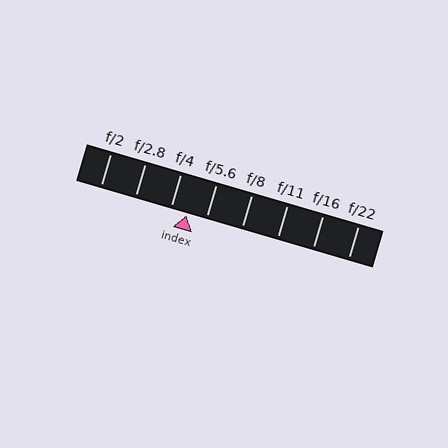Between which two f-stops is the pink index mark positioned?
The index mark is between f/4 and f/5.6.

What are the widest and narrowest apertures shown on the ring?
The widest aperture shown is f/2 and the narrowest is f/22.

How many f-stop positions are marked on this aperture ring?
There are 8 f-stop positions marked.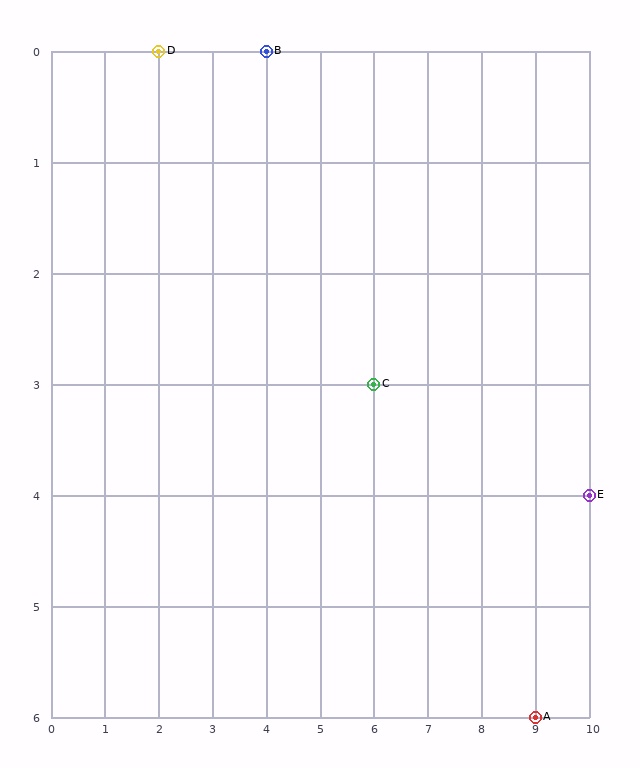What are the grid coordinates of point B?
Point B is at grid coordinates (4, 0).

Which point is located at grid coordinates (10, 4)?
Point E is at (10, 4).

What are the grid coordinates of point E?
Point E is at grid coordinates (10, 4).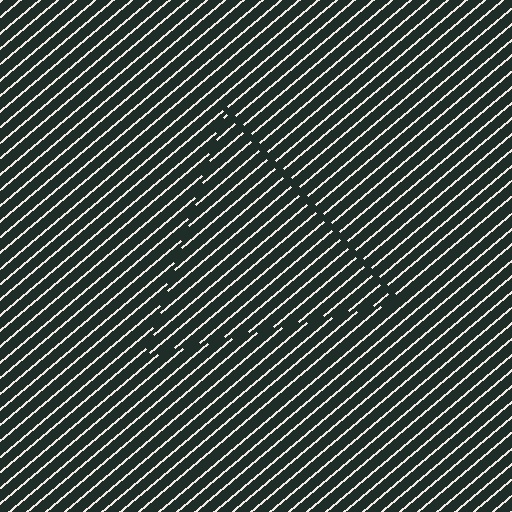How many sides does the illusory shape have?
3 sides — the line-ends trace a triangle.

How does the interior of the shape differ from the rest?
The interior of the shape contains the same grating, shifted by half a period — the contour is defined by the phase discontinuity where line-ends from the inner and outer gratings abut.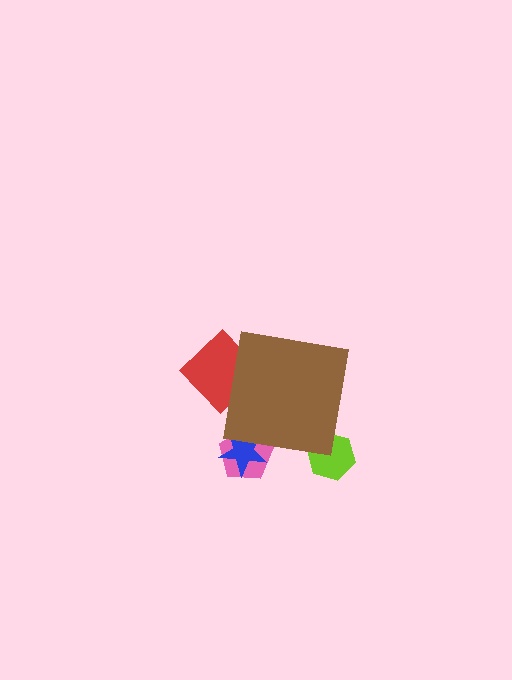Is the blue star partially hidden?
Yes, the blue star is partially hidden behind the brown square.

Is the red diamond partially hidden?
Yes, the red diamond is partially hidden behind the brown square.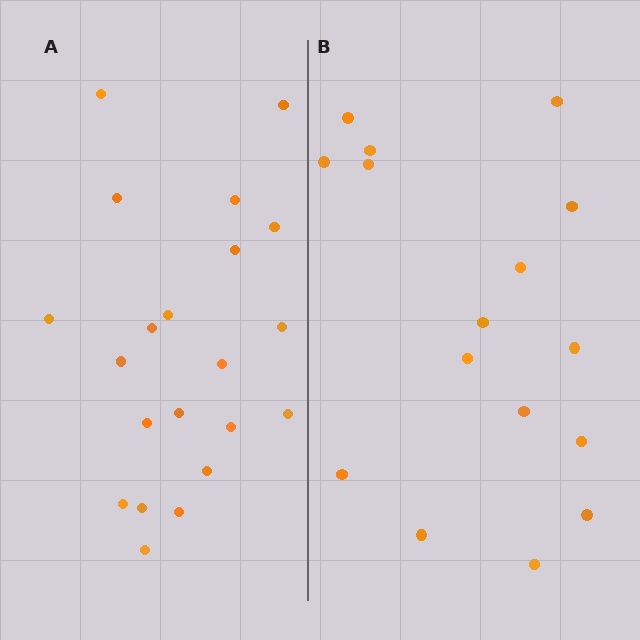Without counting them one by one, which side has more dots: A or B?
Region A (the left region) has more dots.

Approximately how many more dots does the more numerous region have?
Region A has about 5 more dots than region B.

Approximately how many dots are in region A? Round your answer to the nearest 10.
About 20 dots. (The exact count is 21, which rounds to 20.)